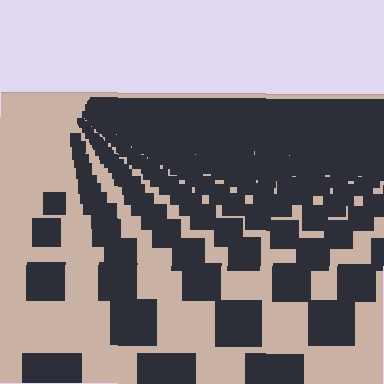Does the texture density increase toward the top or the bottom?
Density increases toward the top.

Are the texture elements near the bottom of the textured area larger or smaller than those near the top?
Larger. Near the bottom, elements are closer to the viewer and appear at a bigger on-screen size.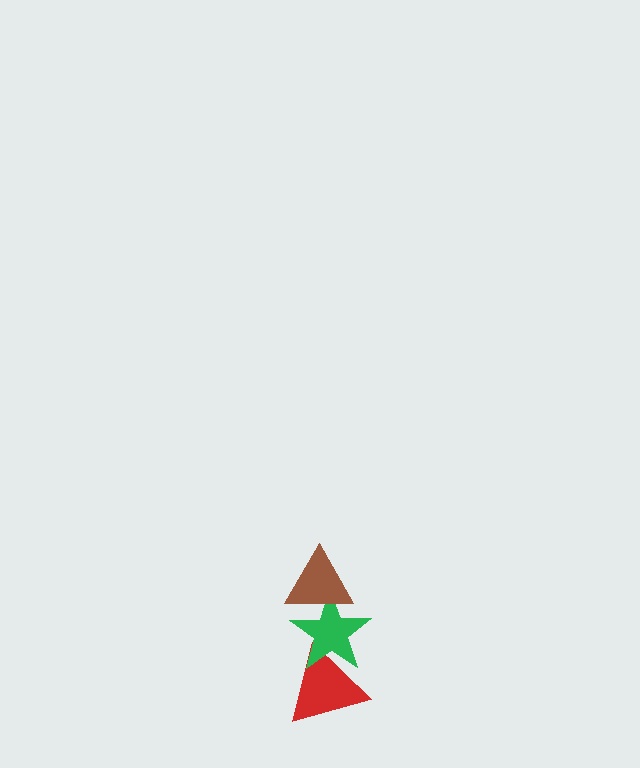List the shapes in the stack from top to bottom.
From top to bottom: the brown triangle, the green star, the red triangle.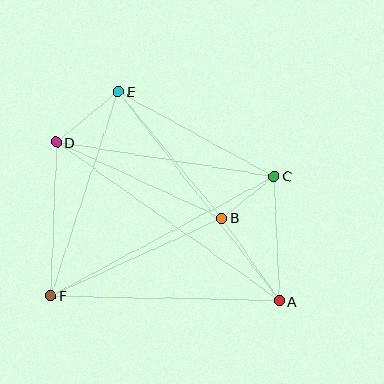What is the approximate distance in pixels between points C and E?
The distance between C and E is approximately 177 pixels.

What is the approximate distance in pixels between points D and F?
The distance between D and F is approximately 154 pixels.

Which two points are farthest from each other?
Points A and D are farthest from each other.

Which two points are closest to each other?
Points B and C are closest to each other.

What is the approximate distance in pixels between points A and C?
The distance between A and C is approximately 125 pixels.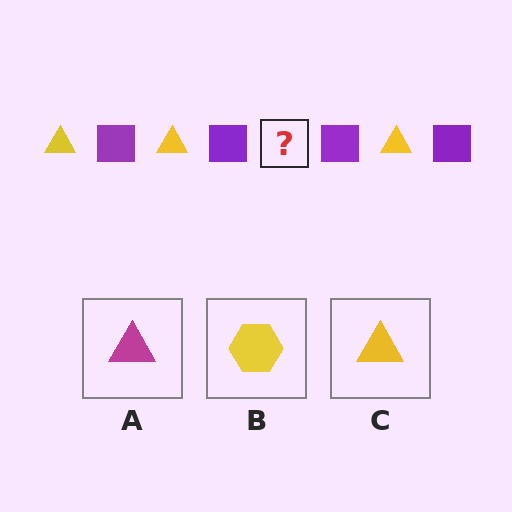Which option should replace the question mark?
Option C.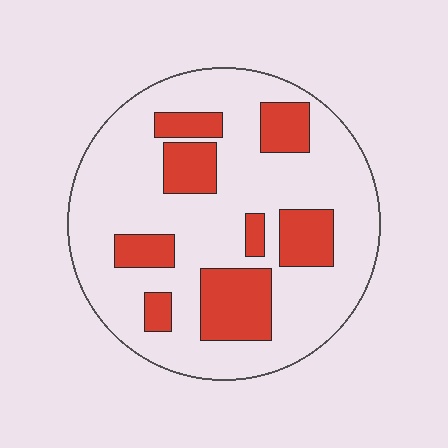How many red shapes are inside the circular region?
8.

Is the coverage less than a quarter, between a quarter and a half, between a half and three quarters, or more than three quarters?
Between a quarter and a half.